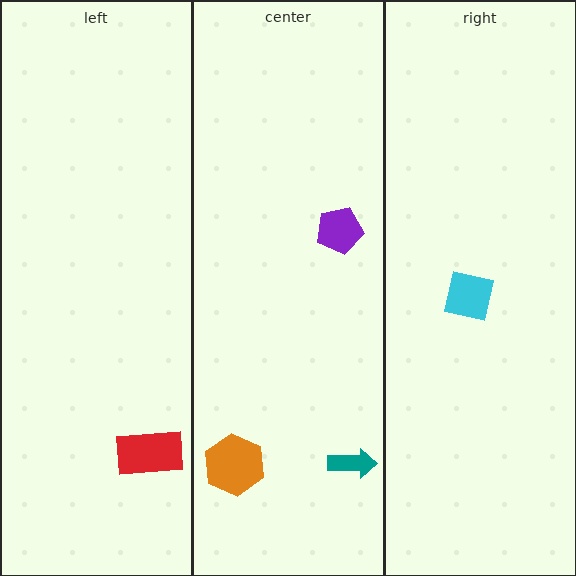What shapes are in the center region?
The teal arrow, the purple pentagon, the orange hexagon.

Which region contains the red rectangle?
The left region.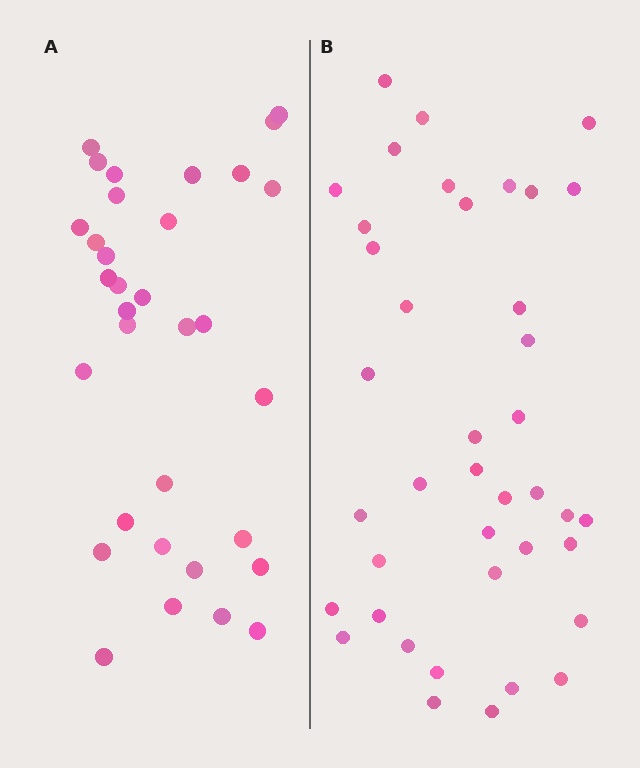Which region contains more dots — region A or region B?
Region B (the right region) has more dots.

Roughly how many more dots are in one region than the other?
Region B has roughly 8 or so more dots than region A.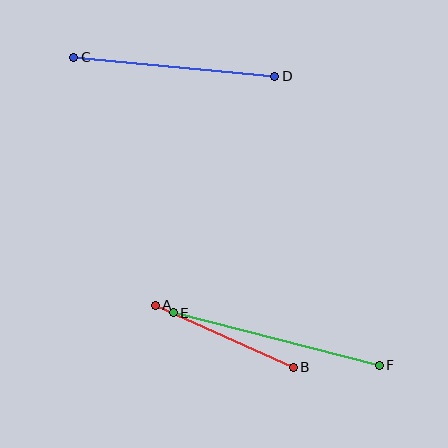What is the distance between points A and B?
The distance is approximately 152 pixels.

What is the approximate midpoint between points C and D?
The midpoint is at approximately (174, 67) pixels.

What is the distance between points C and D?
The distance is approximately 202 pixels.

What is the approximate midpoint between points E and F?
The midpoint is at approximately (276, 339) pixels.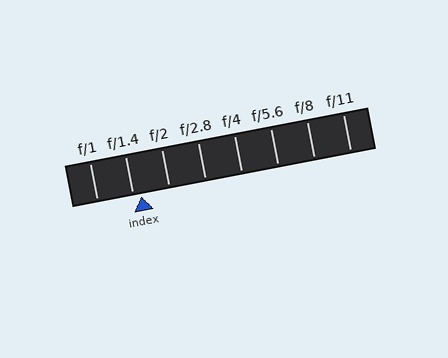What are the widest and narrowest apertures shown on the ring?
The widest aperture shown is f/1 and the narrowest is f/11.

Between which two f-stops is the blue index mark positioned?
The index mark is between f/1.4 and f/2.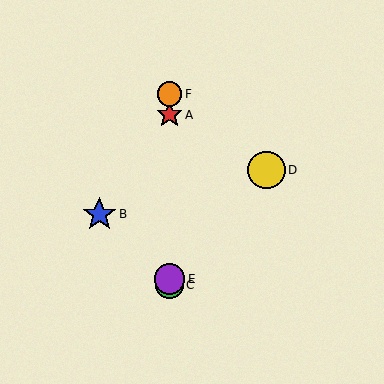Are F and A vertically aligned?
Yes, both are at x≈170.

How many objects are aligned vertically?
4 objects (A, C, E, F) are aligned vertically.